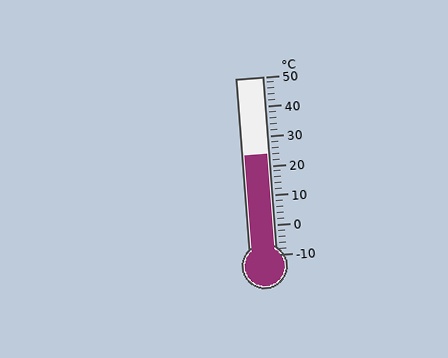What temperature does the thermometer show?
The thermometer shows approximately 24°C.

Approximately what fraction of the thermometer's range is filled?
The thermometer is filled to approximately 55% of its range.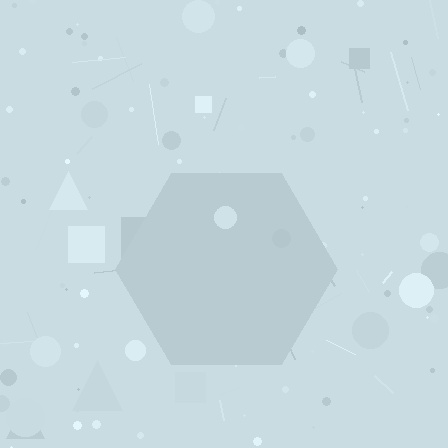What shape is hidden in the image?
A hexagon is hidden in the image.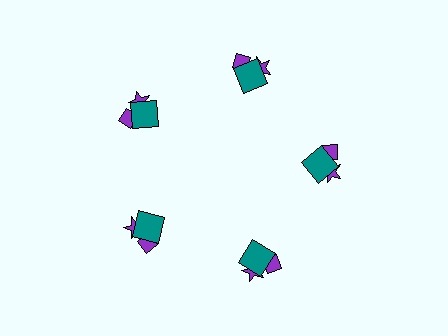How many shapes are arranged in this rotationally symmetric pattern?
There are 15 shapes, arranged in 5 groups of 3.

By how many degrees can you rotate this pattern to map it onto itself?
The pattern maps onto itself every 72 degrees of rotation.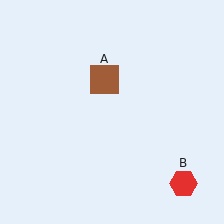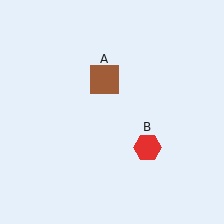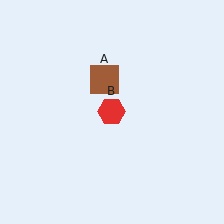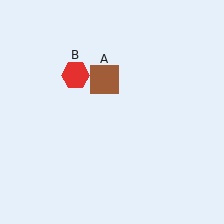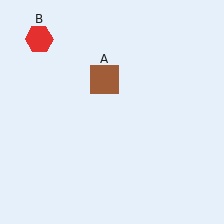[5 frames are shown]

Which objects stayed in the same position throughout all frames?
Brown square (object A) remained stationary.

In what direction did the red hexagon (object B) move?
The red hexagon (object B) moved up and to the left.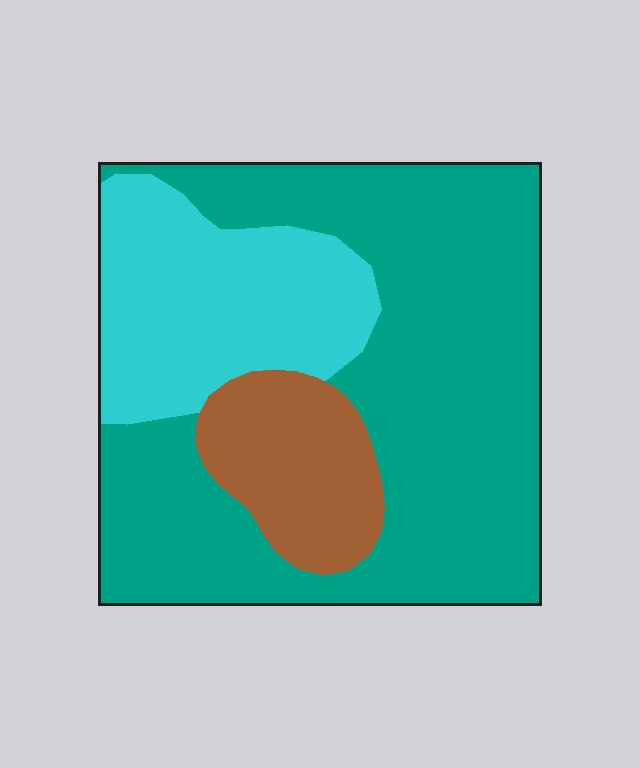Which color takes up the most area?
Teal, at roughly 60%.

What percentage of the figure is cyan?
Cyan covers roughly 25% of the figure.